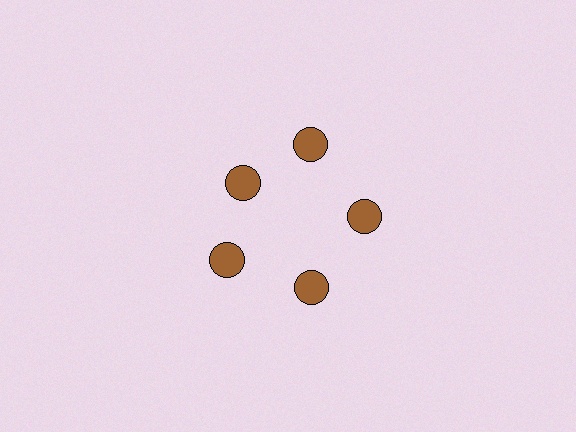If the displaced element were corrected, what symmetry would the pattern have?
It would have 5-fold rotational symmetry — the pattern would map onto itself every 72 degrees.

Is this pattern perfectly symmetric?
No. The 5 brown circles are arranged in a ring, but one element near the 10 o'clock position is pulled inward toward the center, breaking the 5-fold rotational symmetry.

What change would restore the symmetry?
The symmetry would be restored by moving it outward, back onto the ring so that all 5 circles sit at equal angles and equal distance from the center.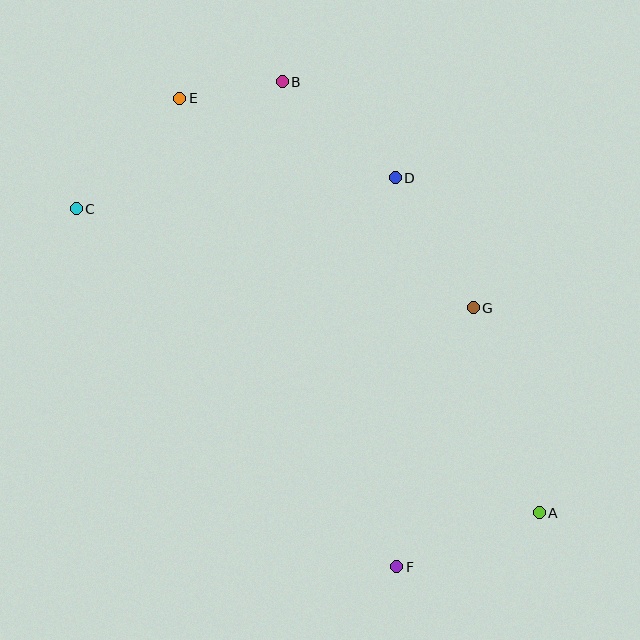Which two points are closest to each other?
Points B and E are closest to each other.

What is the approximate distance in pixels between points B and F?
The distance between B and F is approximately 498 pixels.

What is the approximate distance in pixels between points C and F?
The distance between C and F is approximately 481 pixels.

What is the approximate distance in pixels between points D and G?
The distance between D and G is approximately 151 pixels.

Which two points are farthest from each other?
Points A and C are farthest from each other.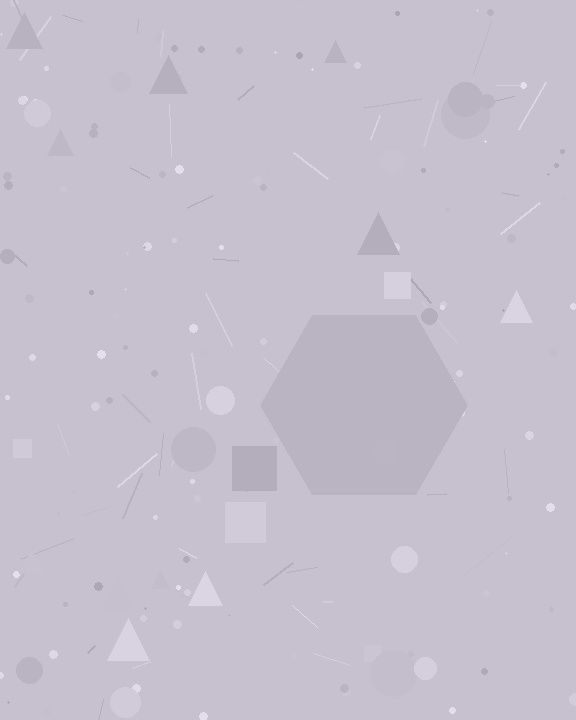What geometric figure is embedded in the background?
A hexagon is embedded in the background.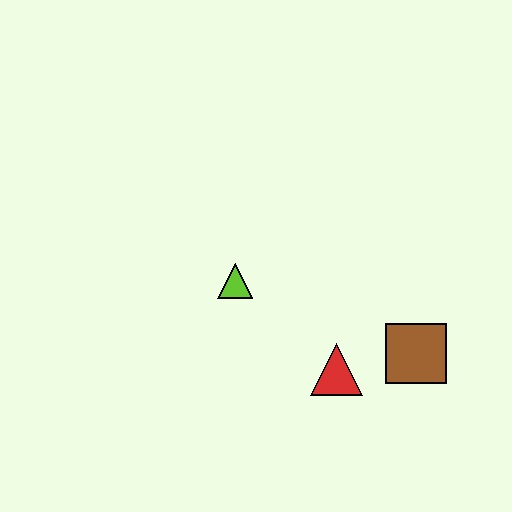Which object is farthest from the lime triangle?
The brown square is farthest from the lime triangle.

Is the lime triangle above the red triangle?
Yes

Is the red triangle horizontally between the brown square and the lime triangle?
Yes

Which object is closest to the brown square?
The red triangle is closest to the brown square.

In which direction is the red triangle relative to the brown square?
The red triangle is to the left of the brown square.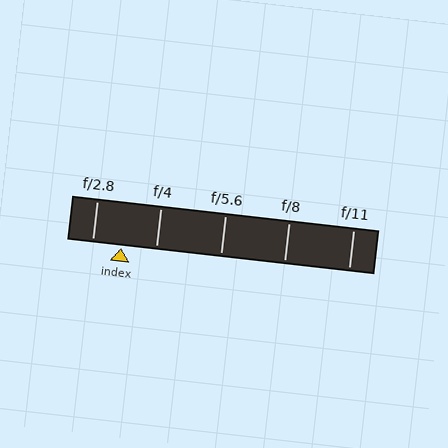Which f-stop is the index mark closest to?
The index mark is closest to f/2.8.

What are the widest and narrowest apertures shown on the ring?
The widest aperture shown is f/2.8 and the narrowest is f/11.